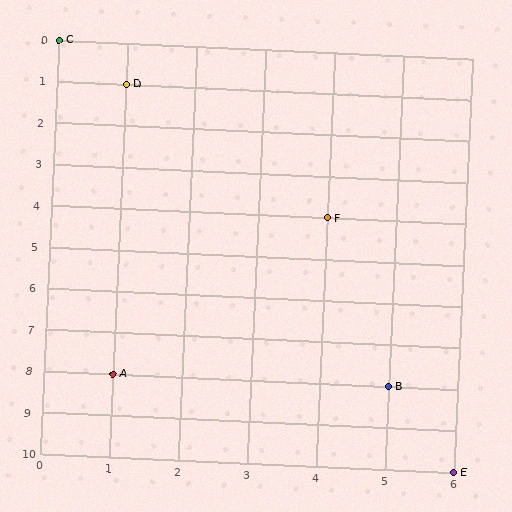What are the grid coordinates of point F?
Point F is at grid coordinates (4, 4).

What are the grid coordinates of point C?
Point C is at grid coordinates (0, 0).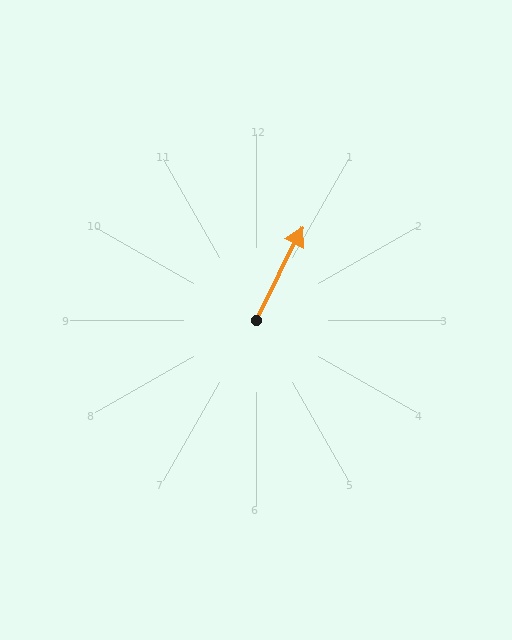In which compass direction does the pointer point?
Northeast.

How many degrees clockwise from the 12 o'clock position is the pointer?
Approximately 27 degrees.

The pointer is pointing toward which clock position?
Roughly 1 o'clock.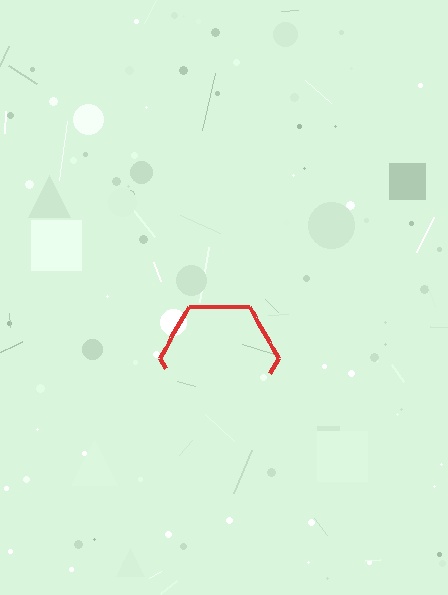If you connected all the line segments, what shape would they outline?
They would outline a hexagon.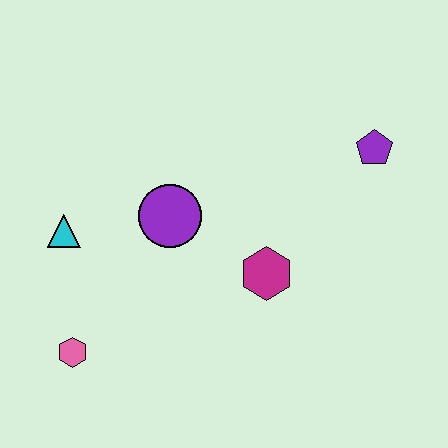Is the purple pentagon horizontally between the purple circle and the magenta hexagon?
No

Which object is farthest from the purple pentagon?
The pink hexagon is farthest from the purple pentagon.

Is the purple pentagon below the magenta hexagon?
No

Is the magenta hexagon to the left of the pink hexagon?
No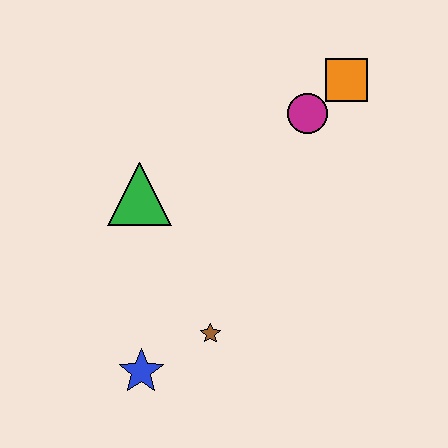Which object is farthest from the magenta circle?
The blue star is farthest from the magenta circle.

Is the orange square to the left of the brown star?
No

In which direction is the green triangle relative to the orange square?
The green triangle is to the left of the orange square.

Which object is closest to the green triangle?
The brown star is closest to the green triangle.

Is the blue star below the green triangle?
Yes